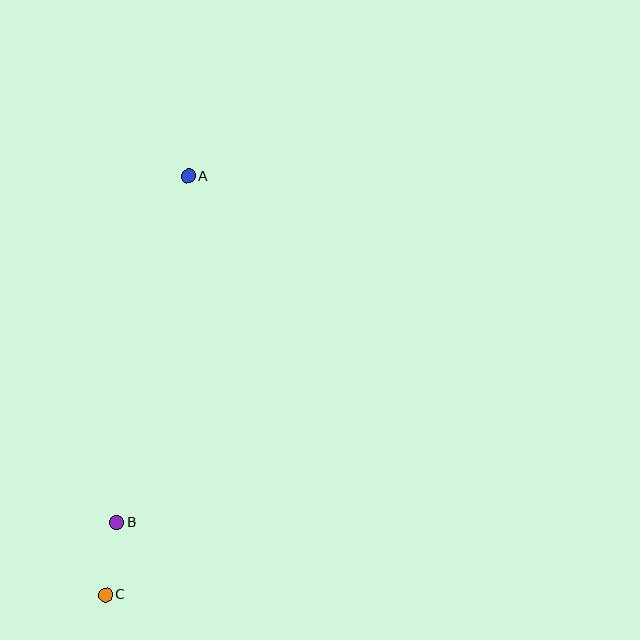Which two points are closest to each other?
Points B and C are closest to each other.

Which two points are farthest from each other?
Points A and C are farthest from each other.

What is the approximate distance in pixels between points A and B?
The distance between A and B is approximately 353 pixels.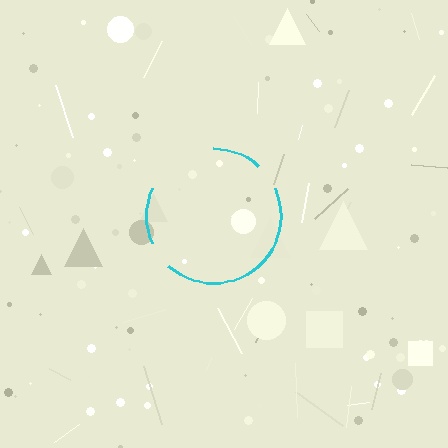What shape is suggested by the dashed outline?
The dashed outline suggests a circle.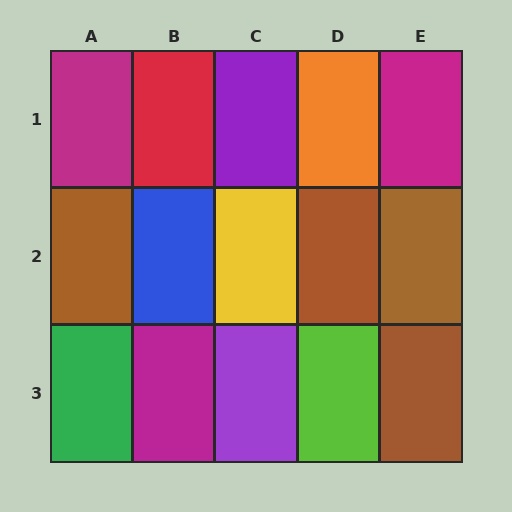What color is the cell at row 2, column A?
Brown.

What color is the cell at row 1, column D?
Orange.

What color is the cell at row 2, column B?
Blue.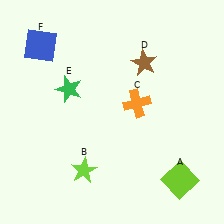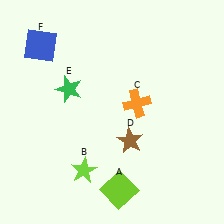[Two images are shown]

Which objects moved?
The objects that moved are: the lime square (A), the brown star (D).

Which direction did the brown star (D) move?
The brown star (D) moved down.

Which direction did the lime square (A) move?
The lime square (A) moved left.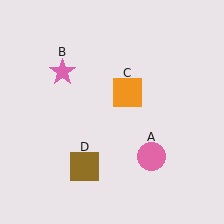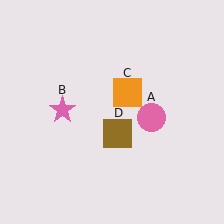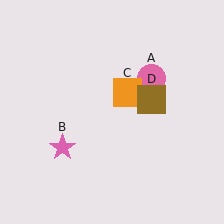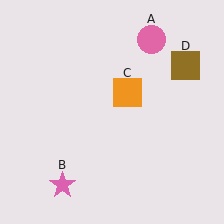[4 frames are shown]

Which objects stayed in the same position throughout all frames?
Orange square (object C) remained stationary.